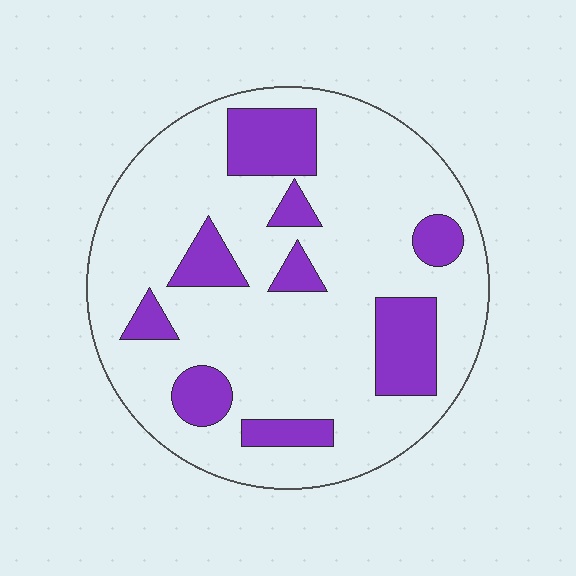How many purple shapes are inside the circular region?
9.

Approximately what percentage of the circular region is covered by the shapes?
Approximately 20%.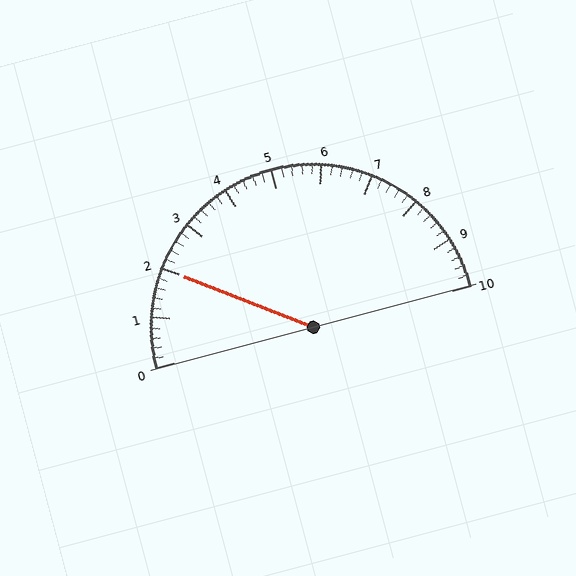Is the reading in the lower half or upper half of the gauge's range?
The reading is in the lower half of the range (0 to 10).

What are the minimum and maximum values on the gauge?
The gauge ranges from 0 to 10.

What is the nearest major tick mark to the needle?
The nearest major tick mark is 2.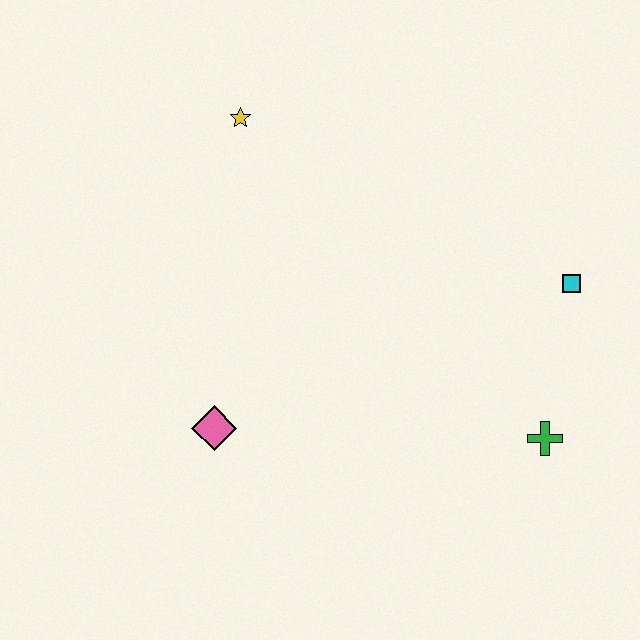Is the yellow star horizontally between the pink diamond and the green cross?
Yes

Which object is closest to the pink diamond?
The yellow star is closest to the pink diamond.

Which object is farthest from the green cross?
The yellow star is farthest from the green cross.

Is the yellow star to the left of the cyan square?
Yes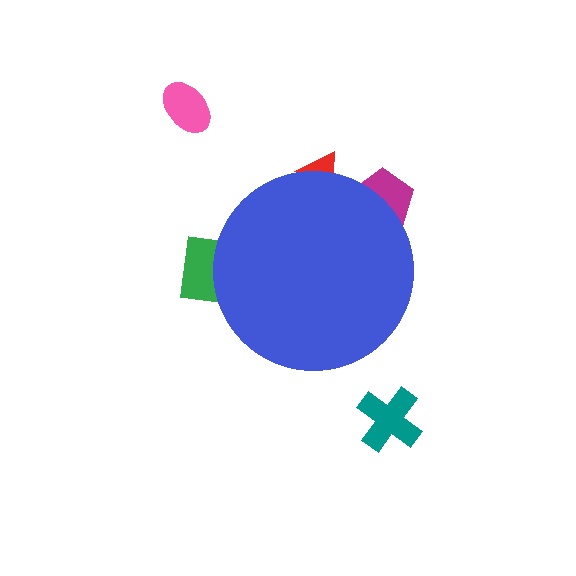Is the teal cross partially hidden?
No, the teal cross is fully visible.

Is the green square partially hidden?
Yes, the green square is partially hidden behind the blue circle.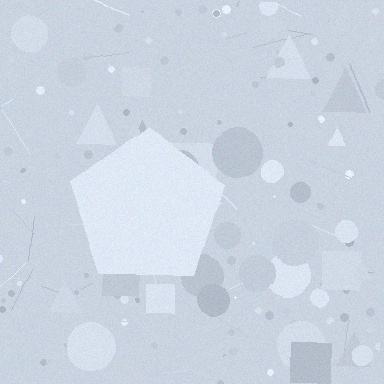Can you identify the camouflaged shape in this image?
The camouflaged shape is a pentagon.